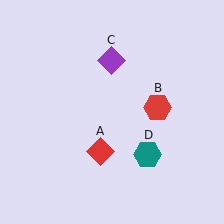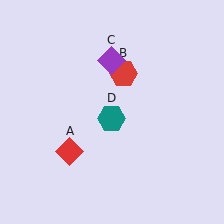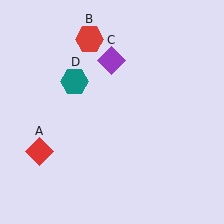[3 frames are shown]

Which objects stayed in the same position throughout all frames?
Purple diamond (object C) remained stationary.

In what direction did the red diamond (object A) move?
The red diamond (object A) moved left.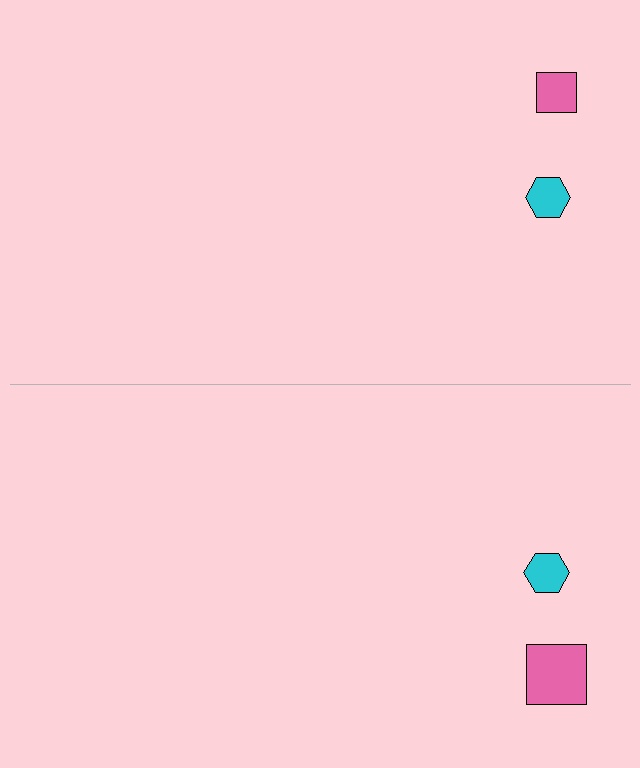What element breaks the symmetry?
The pink square on the bottom side has a different size than its mirror counterpart.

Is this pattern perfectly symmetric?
No, the pattern is not perfectly symmetric. The pink square on the bottom side has a different size than its mirror counterpart.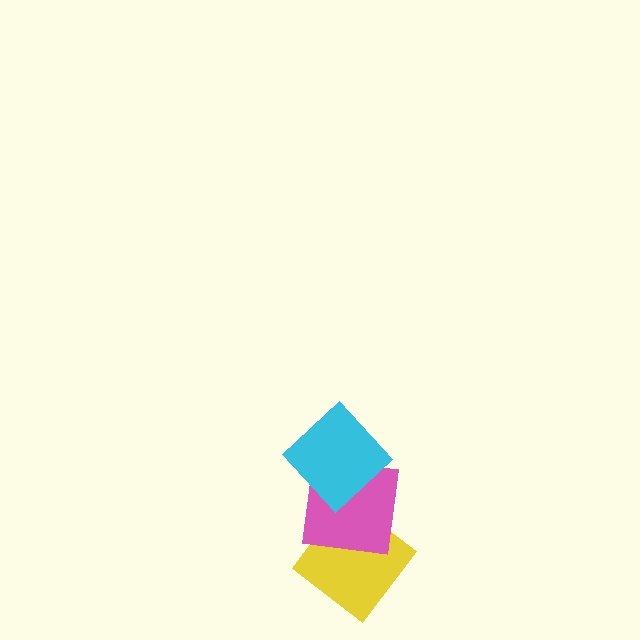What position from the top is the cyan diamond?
The cyan diamond is 1st from the top.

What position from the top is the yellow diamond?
The yellow diamond is 3rd from the top.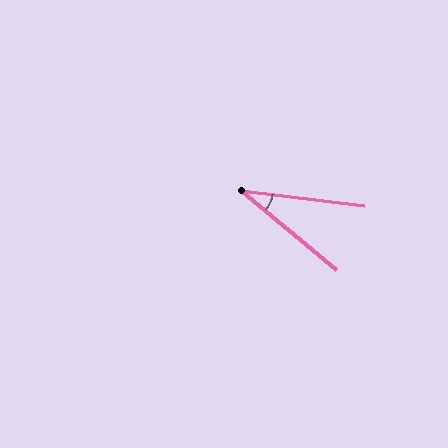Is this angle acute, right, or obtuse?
It is acute.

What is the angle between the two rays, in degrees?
Approximately 33 degrees.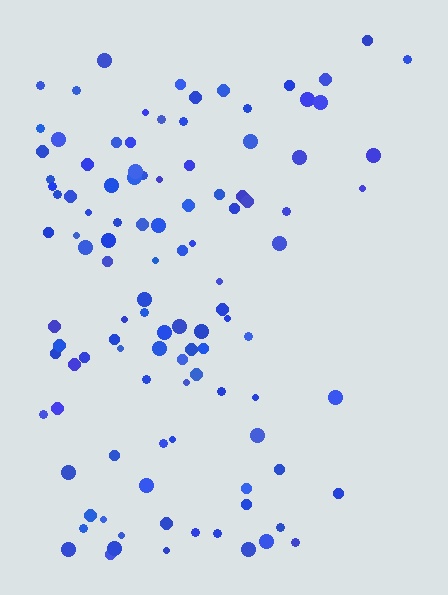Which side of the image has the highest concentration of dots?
The left.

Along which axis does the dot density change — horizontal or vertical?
Horizontal.